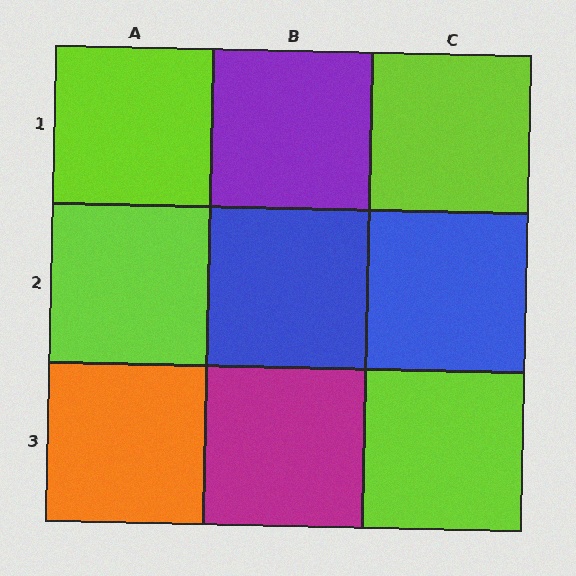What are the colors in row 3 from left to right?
Orange, magenta, lime.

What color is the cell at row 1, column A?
Lime.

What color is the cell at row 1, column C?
Lime.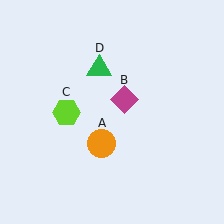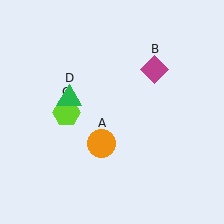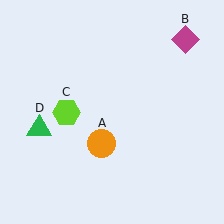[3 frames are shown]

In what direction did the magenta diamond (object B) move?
The magenta diamond (object B) moved up and to the right.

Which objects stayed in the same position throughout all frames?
Orange circle (object A) and lime hexagon (object C) remained stationary.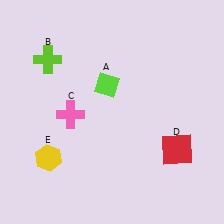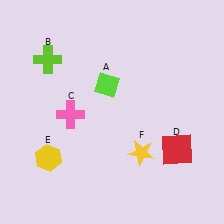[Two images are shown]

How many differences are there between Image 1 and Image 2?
There is 1 difference between the two images.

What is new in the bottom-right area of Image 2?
A yellow star (F) was added in the bottom-right area of Image 2.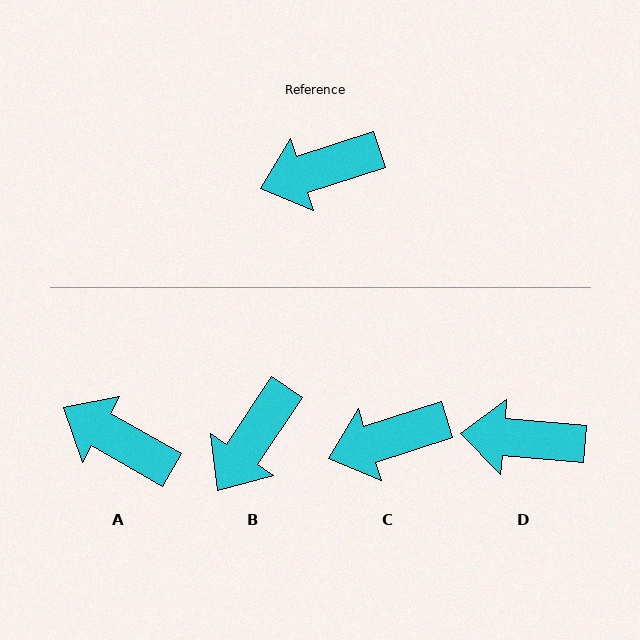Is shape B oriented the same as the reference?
No, it is off by about 38 degrees.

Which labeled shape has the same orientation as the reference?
C.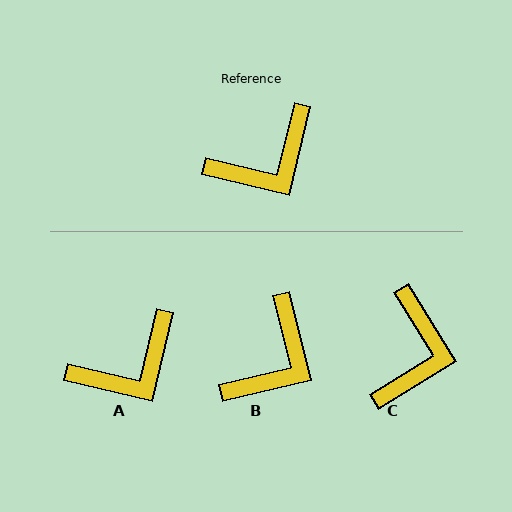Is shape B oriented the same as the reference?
No, it is off by about 27 degrees.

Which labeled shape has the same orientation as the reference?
A.